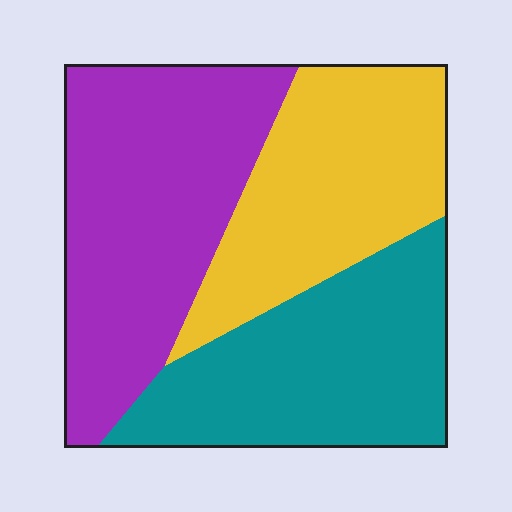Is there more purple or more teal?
Purple.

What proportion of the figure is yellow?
Yellow takes up about one third (1/3) of the figure.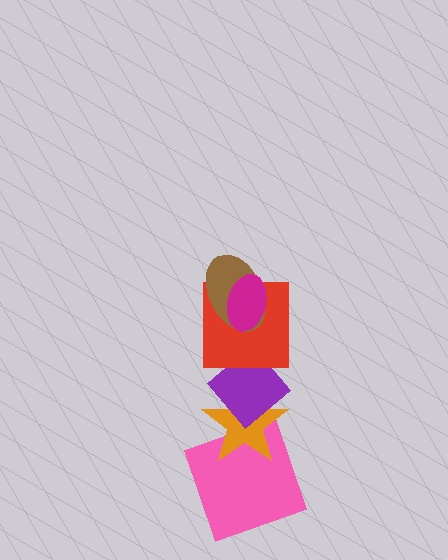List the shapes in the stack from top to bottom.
From top to bottom: the magenta ellipse, the brown ellipse, the red square, the purple diamond, the orange star, the pink square.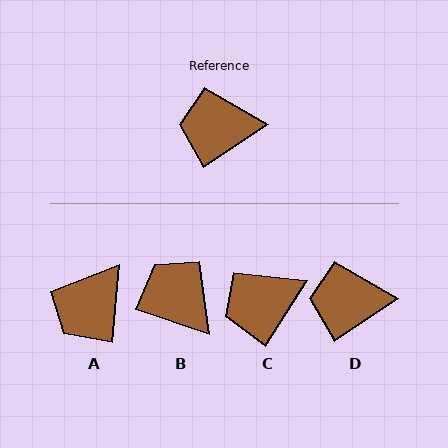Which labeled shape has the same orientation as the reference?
D.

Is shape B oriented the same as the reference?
No, it is off by about 52 degrees.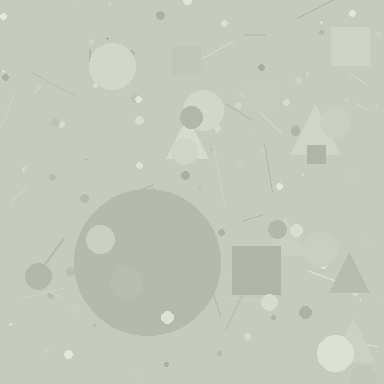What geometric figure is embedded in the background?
A circle is embedded in the background.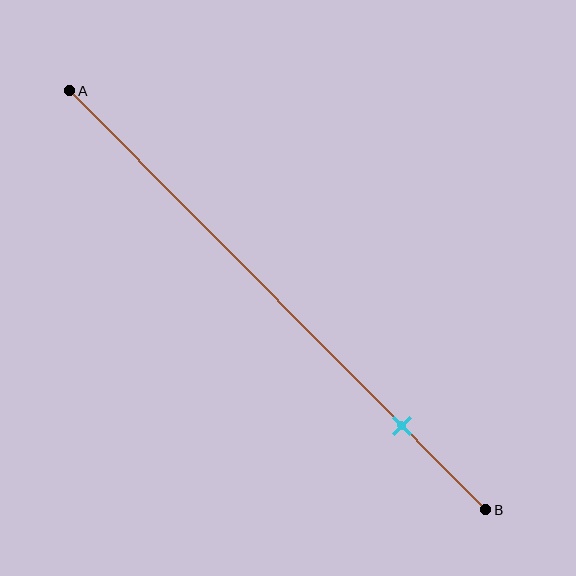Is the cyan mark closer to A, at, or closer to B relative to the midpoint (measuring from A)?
The cyan mark is closer to point B than the midpoint of segment AB.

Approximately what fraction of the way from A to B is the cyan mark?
The cyan mark is approximately 80% of the way from A to B.